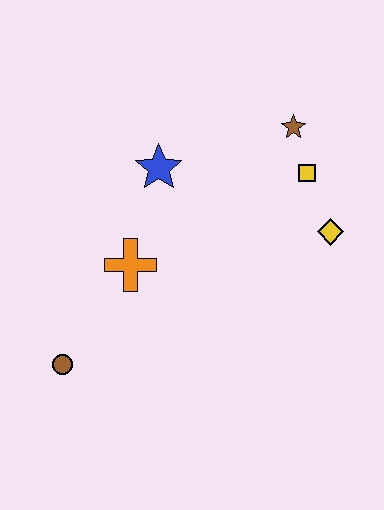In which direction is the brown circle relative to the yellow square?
The brown circle is to the left of the yellow square.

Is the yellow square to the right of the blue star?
Yes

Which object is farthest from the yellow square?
The brown circle is farthest from the yellow square.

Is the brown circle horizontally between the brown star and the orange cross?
No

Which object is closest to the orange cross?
The blue star is closest to the orange cross.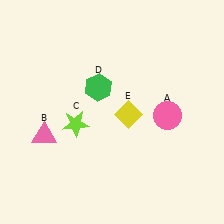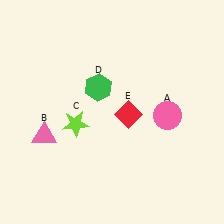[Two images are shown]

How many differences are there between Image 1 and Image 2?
There is 1 difference between the two images.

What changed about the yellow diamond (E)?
In Image 1, E is yellow. In Image 2, it changed to red.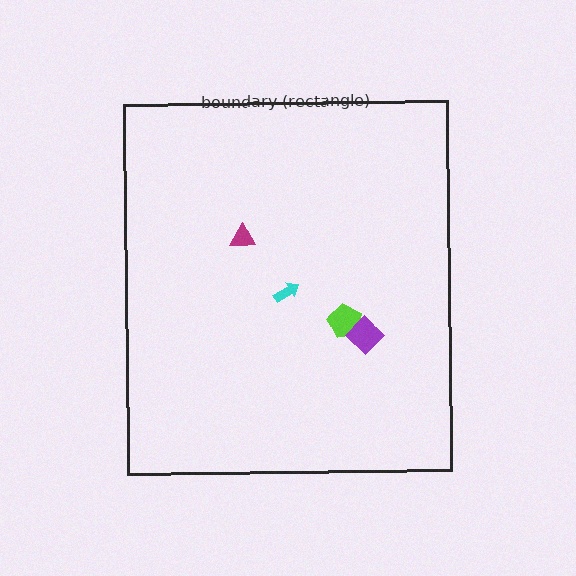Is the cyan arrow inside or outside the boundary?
Inside.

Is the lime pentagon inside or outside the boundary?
Inside.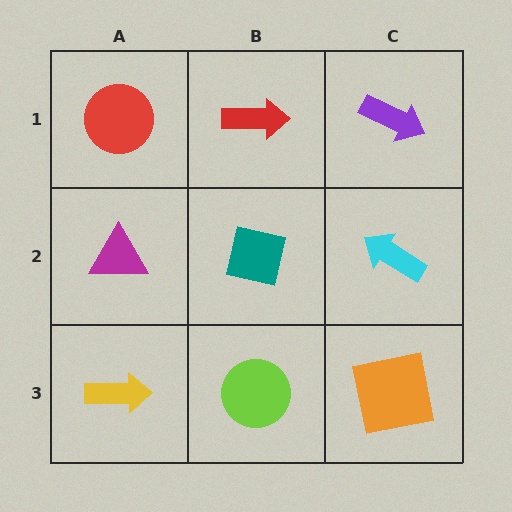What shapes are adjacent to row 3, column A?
A magenta triangle (row 2, column A), a lime circle (row 3, column B).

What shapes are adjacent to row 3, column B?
A teal square (row 2, column B), a yellow arrow (row 3, column A), an orange square (row 3, column C).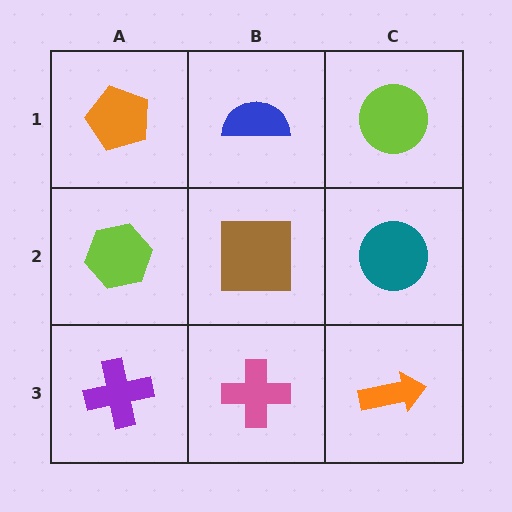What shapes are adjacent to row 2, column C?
A lime circle (row 1, column C), an orange arrow (row 3, column C), a brown square (row 2, column B).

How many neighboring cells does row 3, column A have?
2.